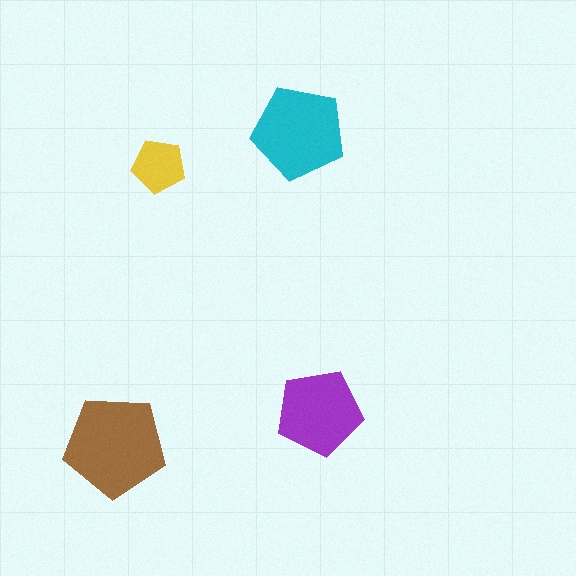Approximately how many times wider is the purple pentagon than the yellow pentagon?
About 1.5 times wider.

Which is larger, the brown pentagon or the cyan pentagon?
The brown one.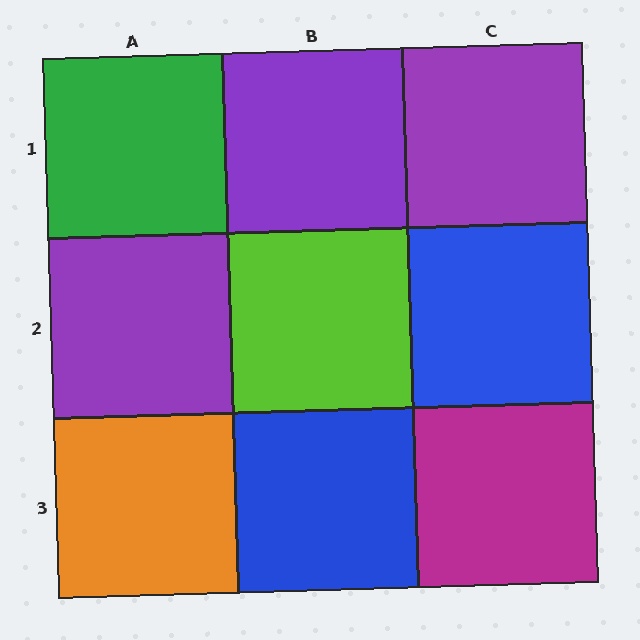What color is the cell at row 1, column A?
Green.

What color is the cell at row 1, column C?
Purple.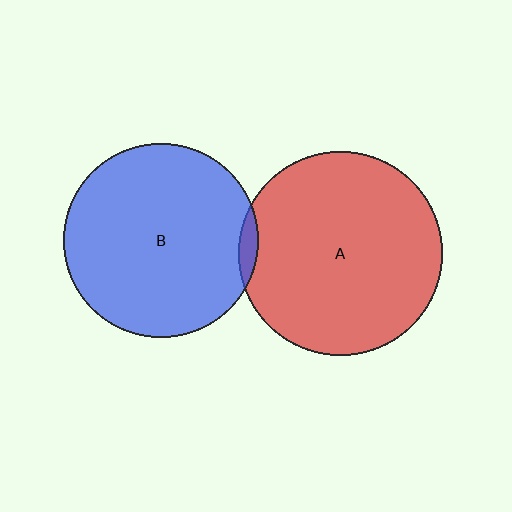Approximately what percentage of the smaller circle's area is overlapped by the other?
Approximately 5%.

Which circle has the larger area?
Circle A (red).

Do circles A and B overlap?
Yes.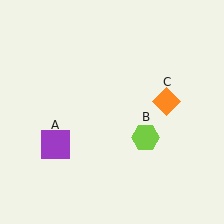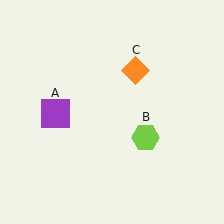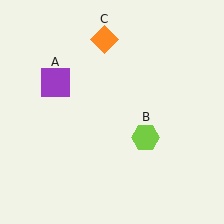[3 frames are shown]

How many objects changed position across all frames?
2 objects changed position: purple square (object A), orange diamond (object C).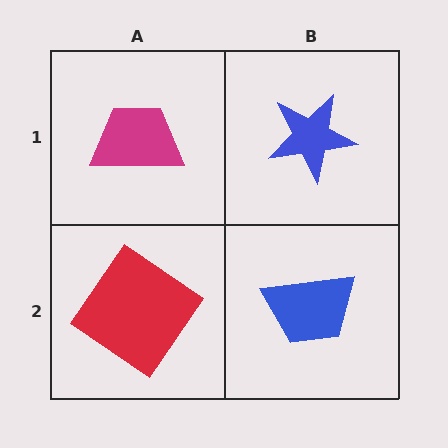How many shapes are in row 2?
2 shapes.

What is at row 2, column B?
A blue trapezoid.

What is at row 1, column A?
A magenta trapezoid.